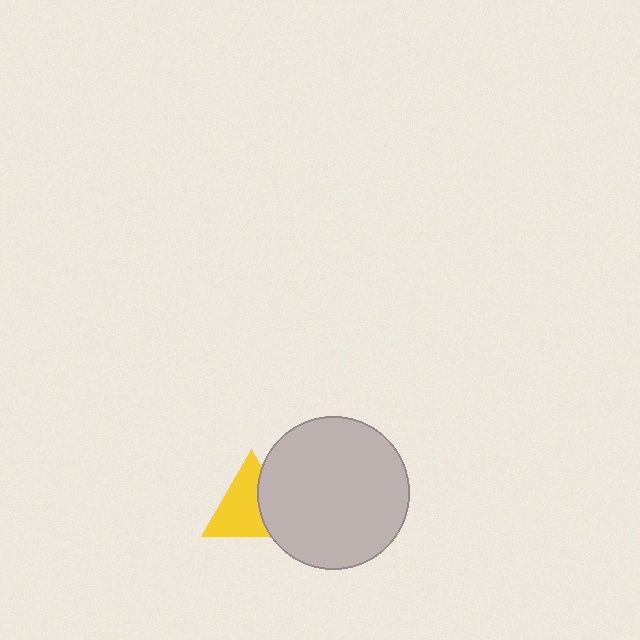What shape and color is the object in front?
The object in front is a light gray circle.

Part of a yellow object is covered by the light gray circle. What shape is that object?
It is a triangle.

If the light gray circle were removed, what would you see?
You would see the complete yellow triangle.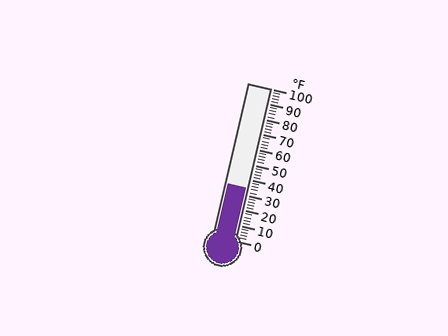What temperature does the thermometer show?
The thermometer shows approximately 34°F.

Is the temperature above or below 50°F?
The temperature is below 50°F.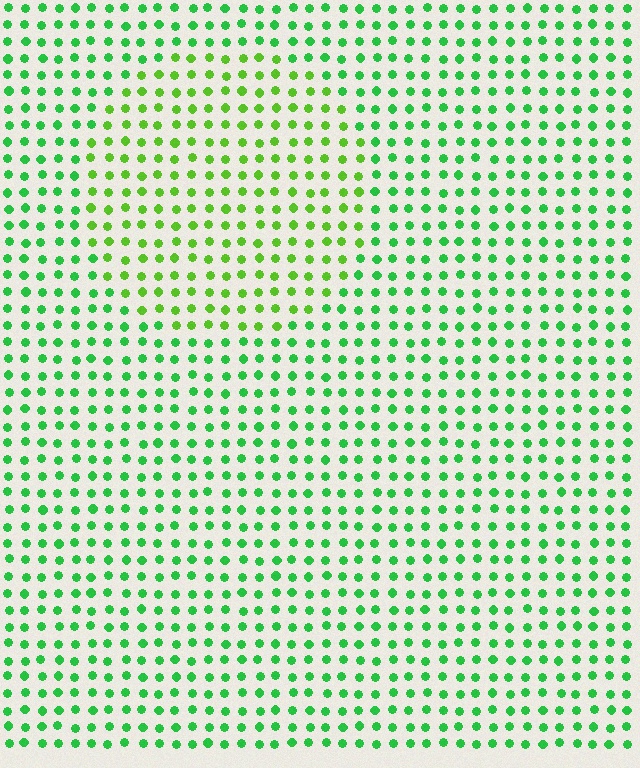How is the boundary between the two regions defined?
The boundary is defined purely by a slight shift in hue (about 29 degrees). Spacing, size, and orientation are identical on both sides.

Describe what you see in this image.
The image is filled with small green elements in a uniform arrangement. A circle-shaped region is visible where the elements are tinted to a slightly different hue, forming a subtle color boundary.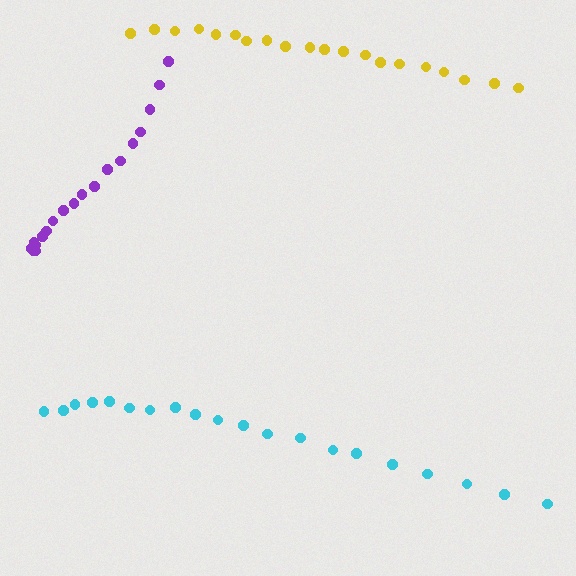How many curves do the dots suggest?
There are 3 distinct paths.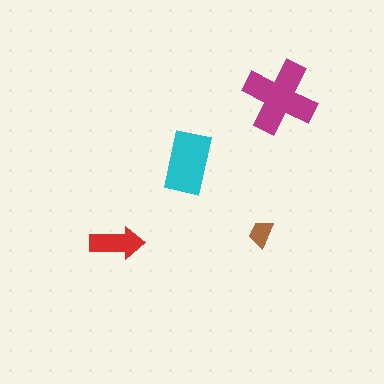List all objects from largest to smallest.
The magenta cross, the cyan rectangle, the red arrow, the brown trapezoid.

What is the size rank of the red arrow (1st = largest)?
3rd.